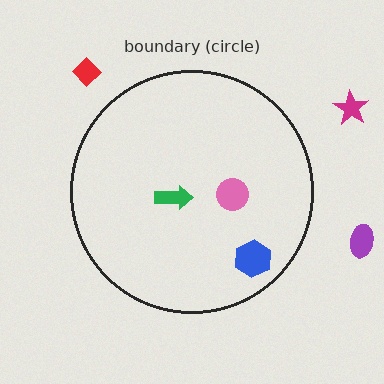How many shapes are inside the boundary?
3 inside, 3 outside.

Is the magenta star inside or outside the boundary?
Outside.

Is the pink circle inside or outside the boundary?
Inside.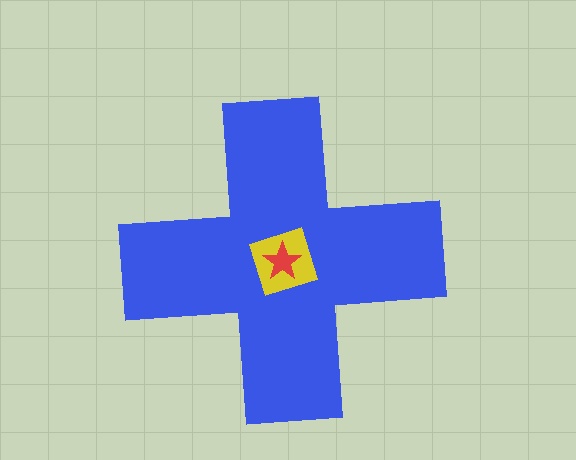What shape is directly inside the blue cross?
The yellow square.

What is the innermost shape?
The red star.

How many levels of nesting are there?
3.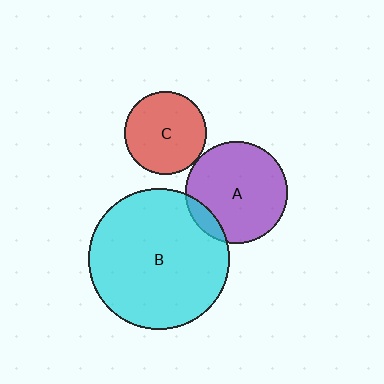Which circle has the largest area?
Circle B (cyan).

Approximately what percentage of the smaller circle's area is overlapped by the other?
Approximately 10%.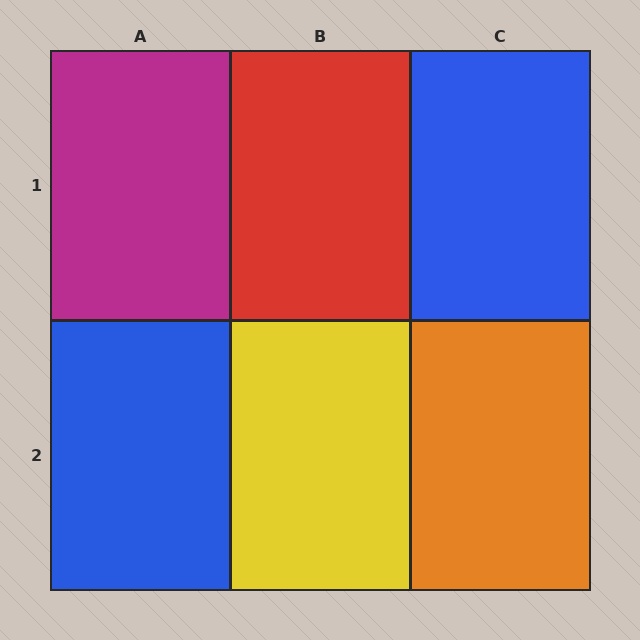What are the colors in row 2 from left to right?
Blue, yellow, orange.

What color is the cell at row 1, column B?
Red.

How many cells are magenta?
1 cell is magenta.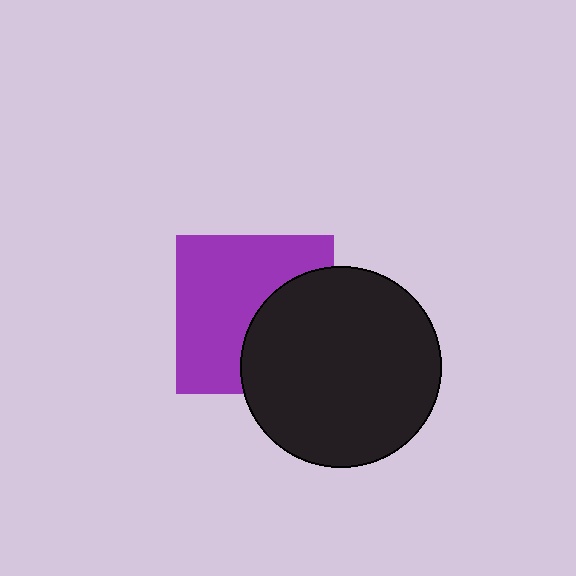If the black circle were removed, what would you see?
You would see the complete purple square.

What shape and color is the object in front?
The object in front is a black circle.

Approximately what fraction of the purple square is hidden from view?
Roughly 39% of the purple square is hidden behind the black circle.